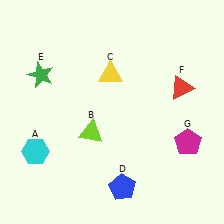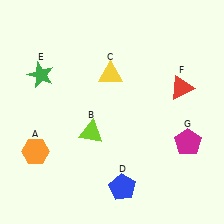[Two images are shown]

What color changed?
The hexagon (A) changed from cyan in Image 1 to orange in Image 2.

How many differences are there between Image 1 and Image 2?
There is 1 difference between the two images.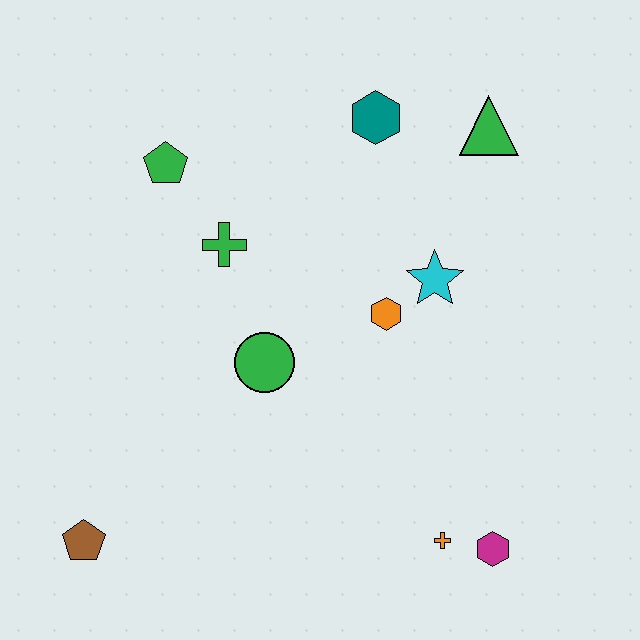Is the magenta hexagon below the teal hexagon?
Yes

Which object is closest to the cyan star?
The orange hexagon is closest to the cyan star.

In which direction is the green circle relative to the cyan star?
The green circle is to the left of the cyan star.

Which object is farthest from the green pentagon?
The magenta hexagon is farthest from the green pentagon.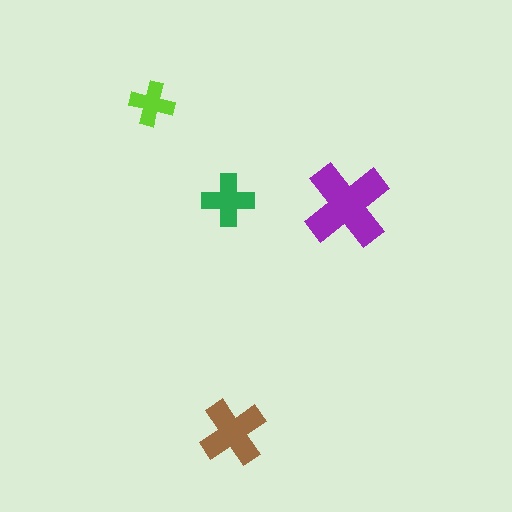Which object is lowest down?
The brown cross is bottommost.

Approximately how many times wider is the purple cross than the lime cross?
About 2 times wider.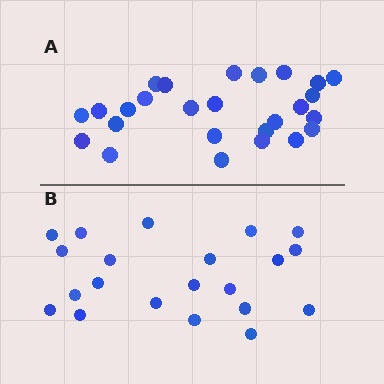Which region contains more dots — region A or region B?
Region A (the top region) has more dots.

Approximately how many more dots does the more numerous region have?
Region A has about 5 more dots than region B.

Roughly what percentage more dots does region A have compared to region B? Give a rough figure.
About 25% more.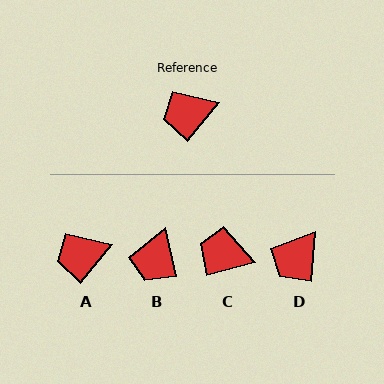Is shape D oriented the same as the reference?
No, it is off by about 35 degrees.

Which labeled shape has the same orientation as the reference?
A.